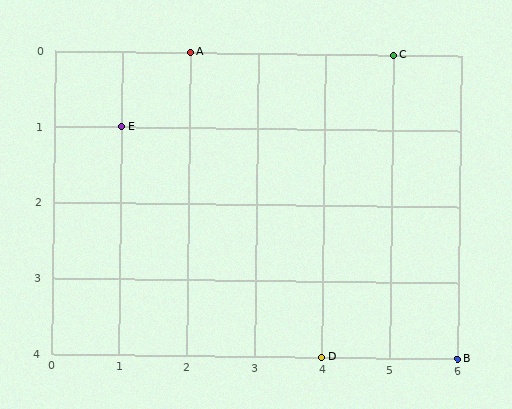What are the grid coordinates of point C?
Point C is at grid coordinates (5, 0).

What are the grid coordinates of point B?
Point B is at grid coordinates (6, 4).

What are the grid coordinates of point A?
Point A is at grid coordinates (2, 0).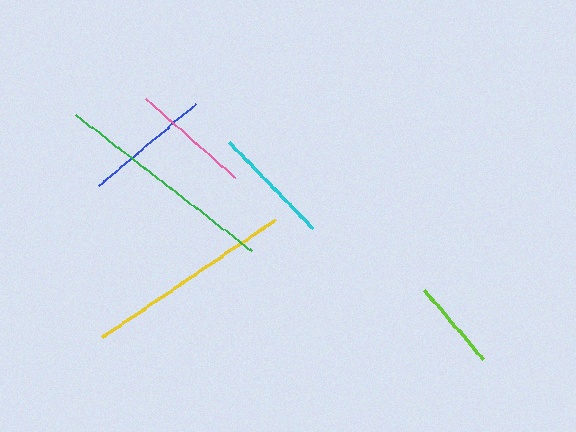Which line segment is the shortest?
The lime line is the shortest at approximately 91 pixels.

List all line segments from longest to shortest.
From longest to shortest: green, yellow, blue, cyan, pink, lime.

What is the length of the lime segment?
The lime segment is approximately 91 pixels long.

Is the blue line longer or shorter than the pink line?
The blue line is longer than the pink line.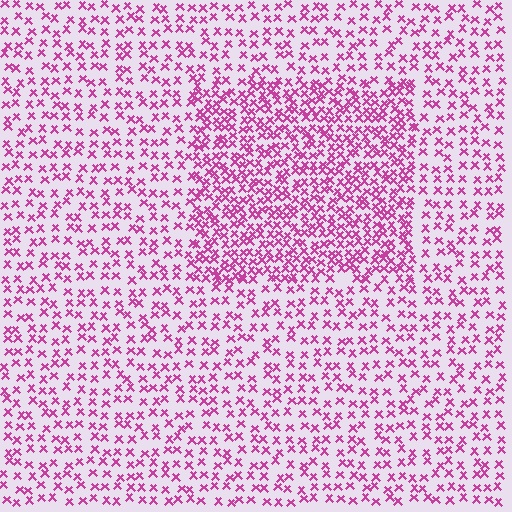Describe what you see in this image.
The image contains small magenta elements arranged at two different densities. A rectangle-shaped region is visible where the elements are more densely packed than the surrounding area.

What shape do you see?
I see a rectangle.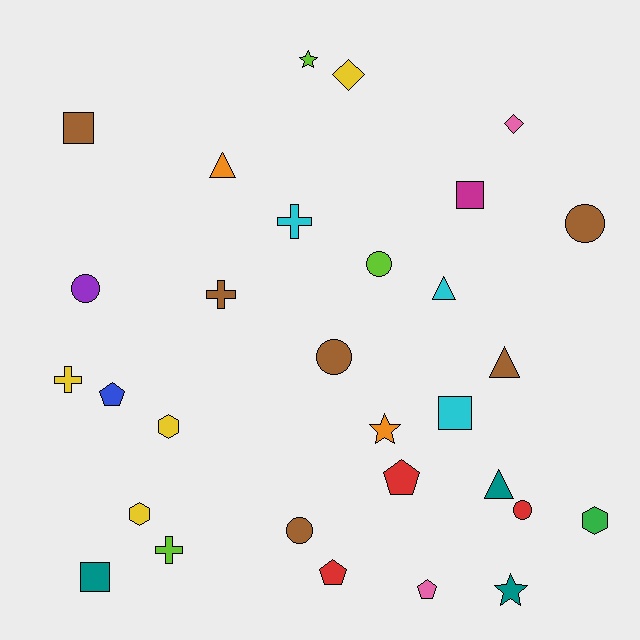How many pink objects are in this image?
There are 2 pink objects.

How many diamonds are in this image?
There are 2 diamonds.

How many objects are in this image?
There are 30 objects.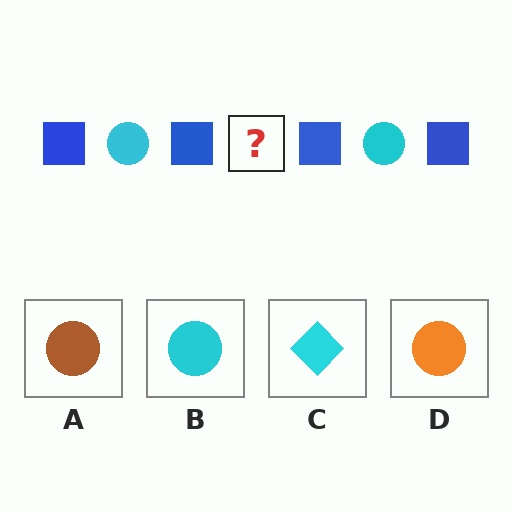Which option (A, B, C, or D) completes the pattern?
B.